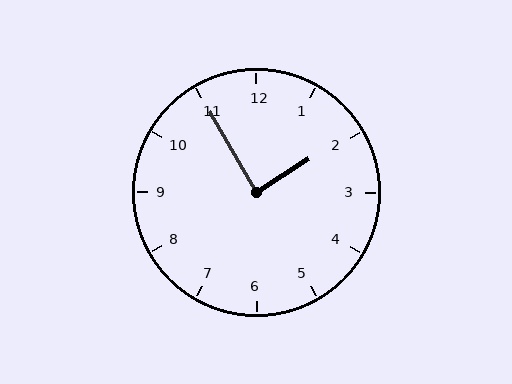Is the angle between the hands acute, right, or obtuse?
It is right.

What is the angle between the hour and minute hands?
Approximately 88 degrees.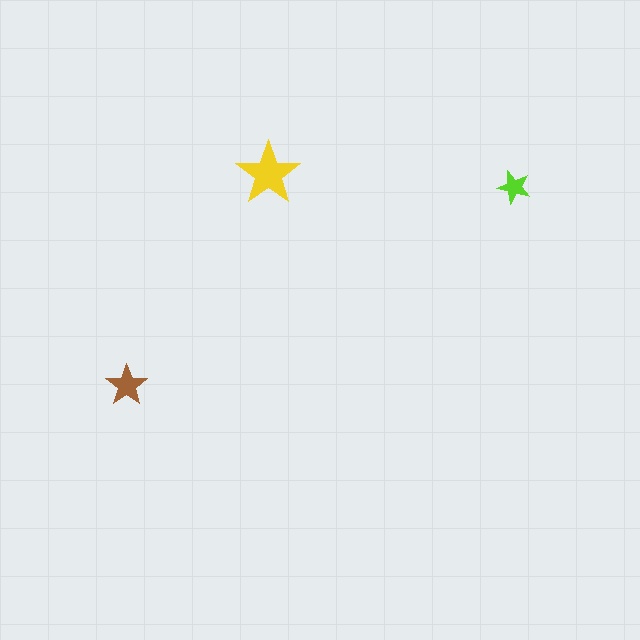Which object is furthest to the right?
The lime star is rightmost.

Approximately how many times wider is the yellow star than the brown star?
About 1.5 times wider.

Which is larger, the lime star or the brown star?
The brown one.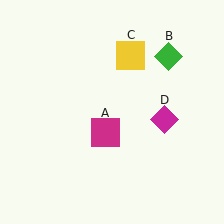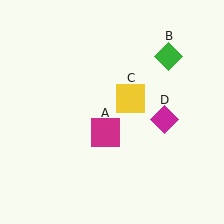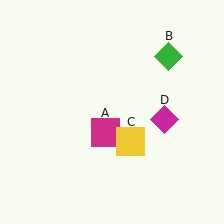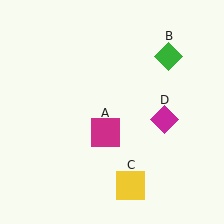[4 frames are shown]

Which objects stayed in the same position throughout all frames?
Magenta square (object A) and green diamond (object B) and magenta diamond (object D) remained stationary.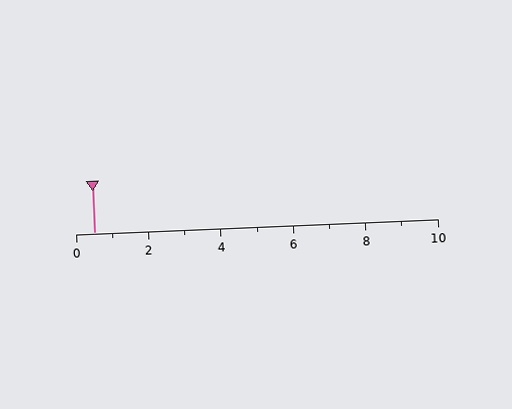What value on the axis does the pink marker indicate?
The marker indicates approximately 0.5.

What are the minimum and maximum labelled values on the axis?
The axis runs from 0 to 10.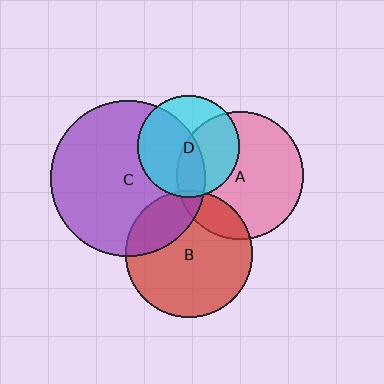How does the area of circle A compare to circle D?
Approximately 1.6 times.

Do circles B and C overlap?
Yes.